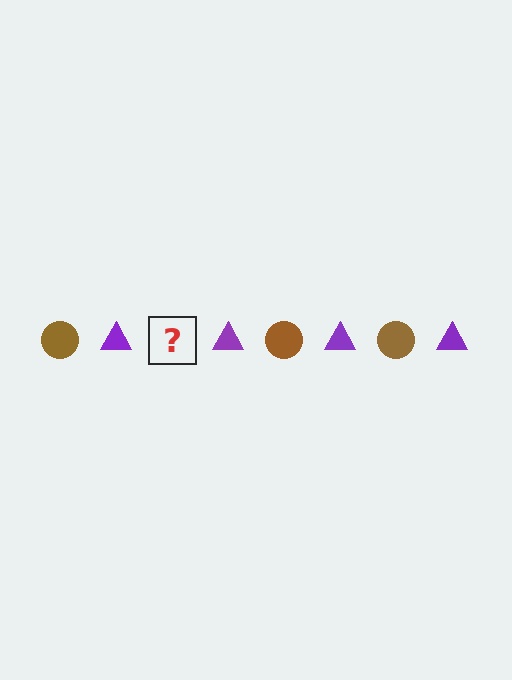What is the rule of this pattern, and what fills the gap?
The rule is that the pattern alternates between brown circle and purple triangle. The gap should be filled with a brown circle.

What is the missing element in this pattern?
The missing element is a brown circle.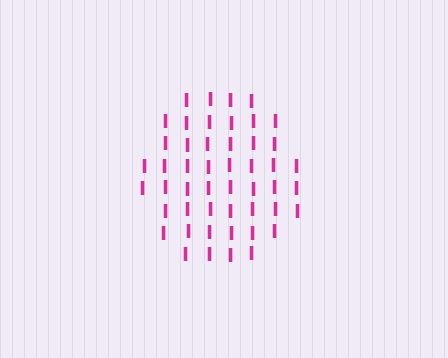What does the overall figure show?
The overall figure shows a hexagon.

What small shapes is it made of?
It is made of small letter I's.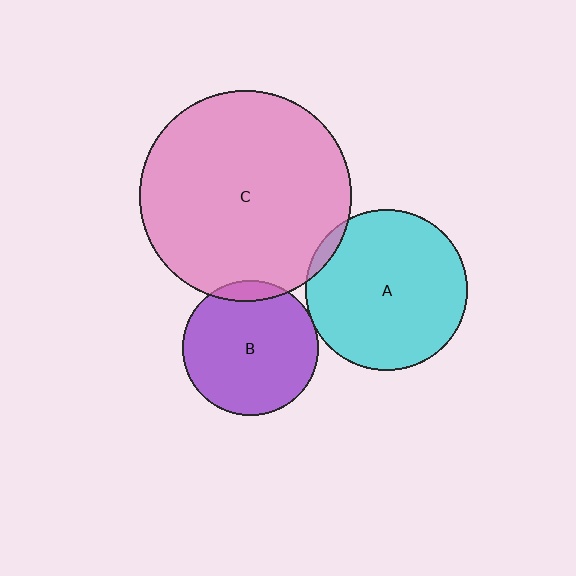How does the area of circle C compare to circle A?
Approximately 1.7 times.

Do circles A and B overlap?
Yes.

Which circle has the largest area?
Circle C (pink).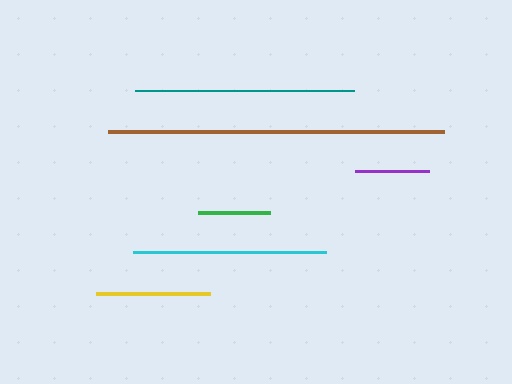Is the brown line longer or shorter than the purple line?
The brown line is longer than the purple line.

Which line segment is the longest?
The brown line is the longest at approximately 336 pixels.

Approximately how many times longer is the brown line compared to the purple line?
The brown line is approximately 4.5 times the length of the purple line.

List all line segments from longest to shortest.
From longest to shortest: brown, teal, cyan, yellow, purple, green.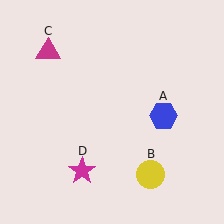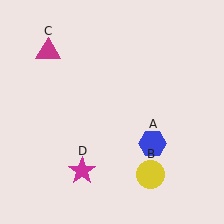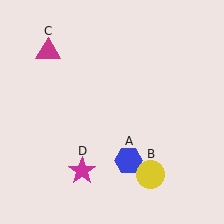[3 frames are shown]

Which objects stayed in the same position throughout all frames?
Yellow circle (object B) and magenta triangle (object C) and magenta star (object D) remained stationary.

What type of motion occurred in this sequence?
The blue hexagon (object A) rotated clockwise around the center of the scene.